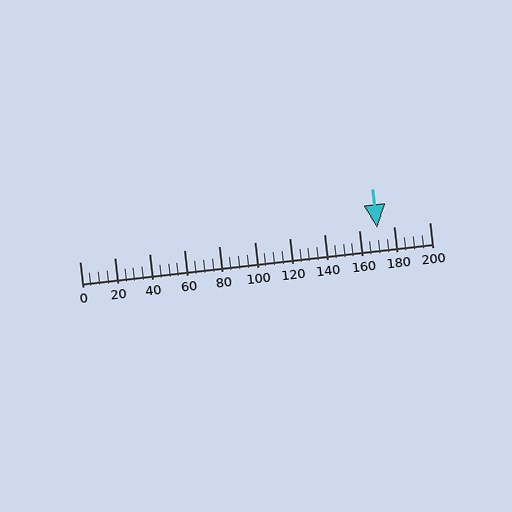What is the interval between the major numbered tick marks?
The major tick marks are spaced 20 units apart.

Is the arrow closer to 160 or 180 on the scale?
The arrow is closer to 180.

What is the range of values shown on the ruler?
The ruler shows values from 0 to 200.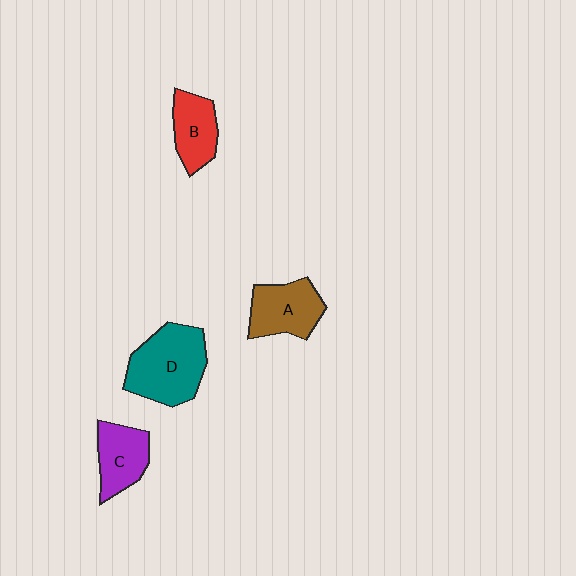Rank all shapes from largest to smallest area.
From largest to smallest: D (teal), A (brown), C (purple), B (red).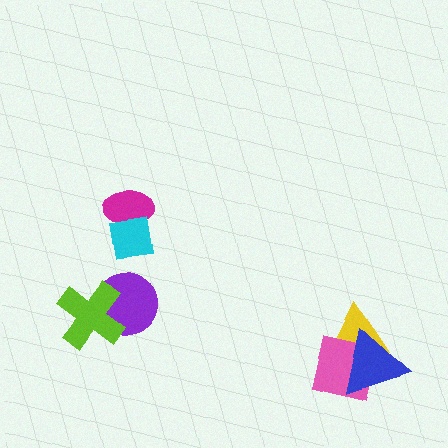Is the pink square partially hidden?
Yes, it is partially covered by another shape.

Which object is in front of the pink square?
The blue triangle is in front of the pink square.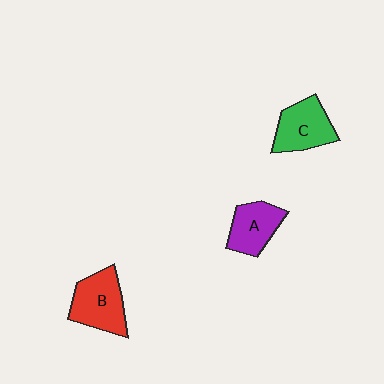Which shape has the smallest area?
Shape A (purple).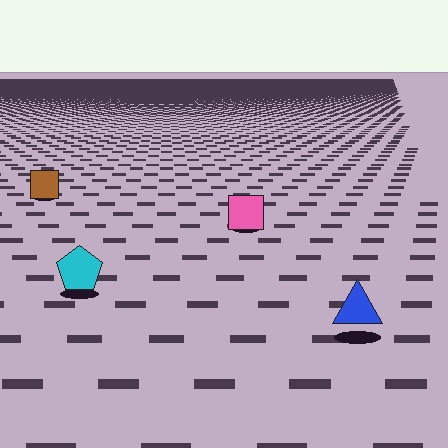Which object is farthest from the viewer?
The brown square is farthest from the viewer. It appears smaller and the ground texture around it is denser.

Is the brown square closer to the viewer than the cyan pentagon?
No. The cyan pentagon is closer — you can tell from the texture gradient: the ground texture is coarser near it.